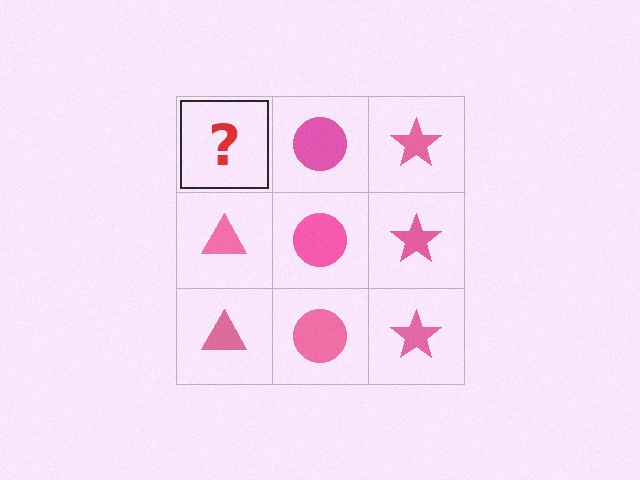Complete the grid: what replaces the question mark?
The question mark should be replaced with a pink triangle.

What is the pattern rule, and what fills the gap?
The rule is that each column has a consistent shape. The gap should be filled with a pink triangle.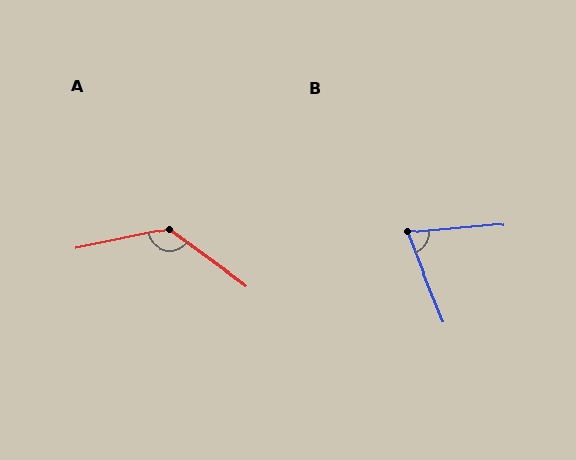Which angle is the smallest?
B, at approximately 73 degrees.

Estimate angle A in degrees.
Approximately 132 degrees.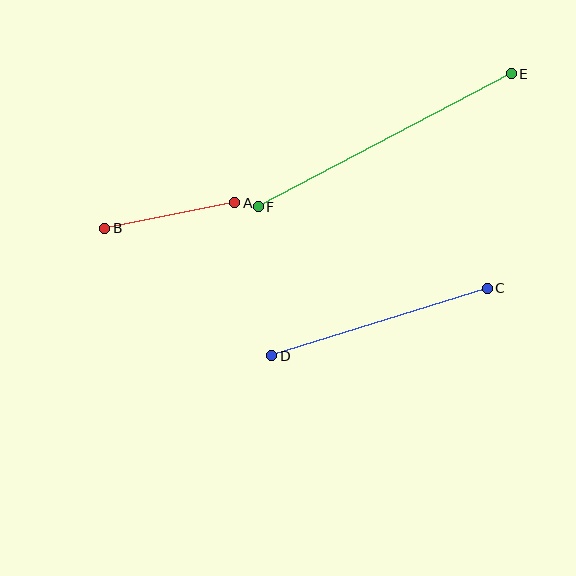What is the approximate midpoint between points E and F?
The midpoint is at approximately (385, 140) pixels.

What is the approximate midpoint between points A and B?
The midpoint is at approximately (170, 215) pixels.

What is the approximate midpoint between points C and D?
The midpoint is at approximately (380, 322) pixels.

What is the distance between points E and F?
The distance is approximately 286 pixels.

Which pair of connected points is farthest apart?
Points E and F are farthest apart.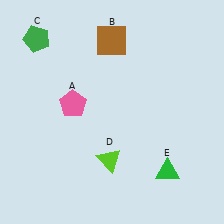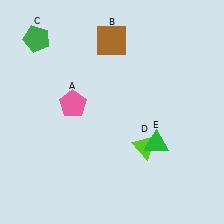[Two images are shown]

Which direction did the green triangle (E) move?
The green triangle (E) moved up.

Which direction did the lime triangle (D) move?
The lime triangle (D) moved right.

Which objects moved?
The objects that moved are: the lime triangle (D), the green triangle (E).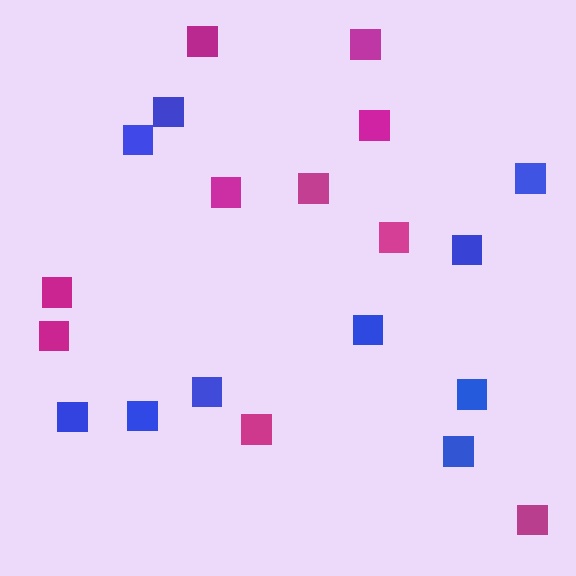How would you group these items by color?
There are 2 groups: one group of blue squares (10) and one group of magenta squares (10).